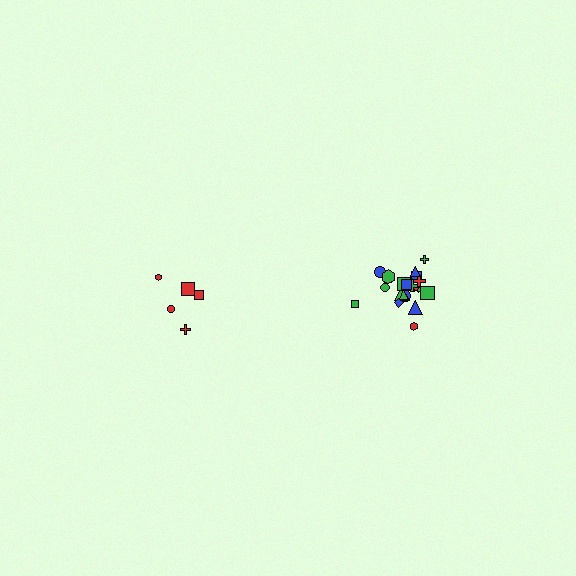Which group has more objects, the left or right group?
The right group.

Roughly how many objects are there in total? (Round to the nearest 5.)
Roughly 25 objects in total.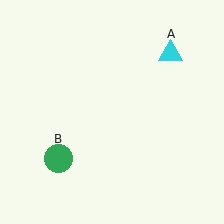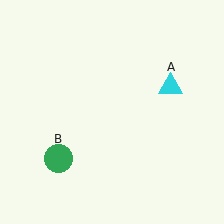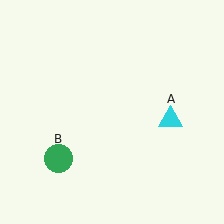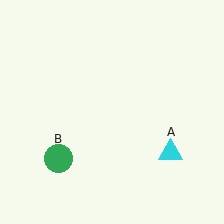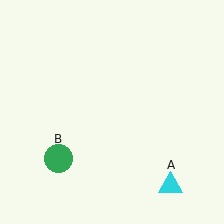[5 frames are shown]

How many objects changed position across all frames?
1 object changed position: cyan triangle (object A).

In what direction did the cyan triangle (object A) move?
The cyan triangle (object A) moved down.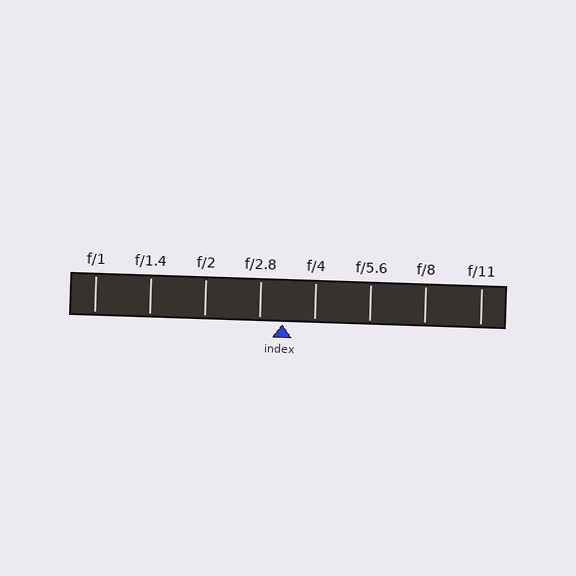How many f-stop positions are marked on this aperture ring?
There are 8 f-stop positions marked.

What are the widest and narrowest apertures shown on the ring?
The widest aperture shown is f/1 and the narrowest is f/11.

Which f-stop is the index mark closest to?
The index mark is closest to f/2.8.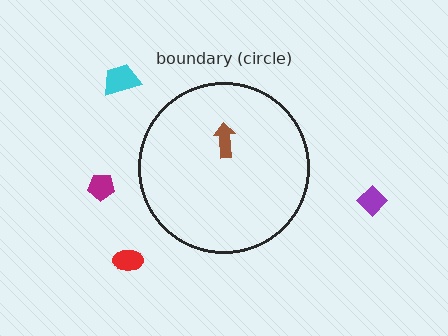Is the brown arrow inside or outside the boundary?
Inside.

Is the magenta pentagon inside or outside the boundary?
Outside.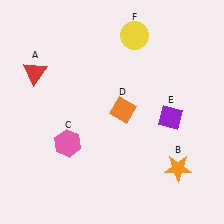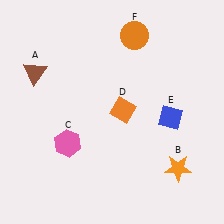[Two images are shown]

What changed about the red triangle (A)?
In Image 1, A is red. In Image 2, it changed to brown.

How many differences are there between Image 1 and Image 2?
There are 3 differences between the two images.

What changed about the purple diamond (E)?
In Image 1, E is purple. In Image 2, it changed to blue.